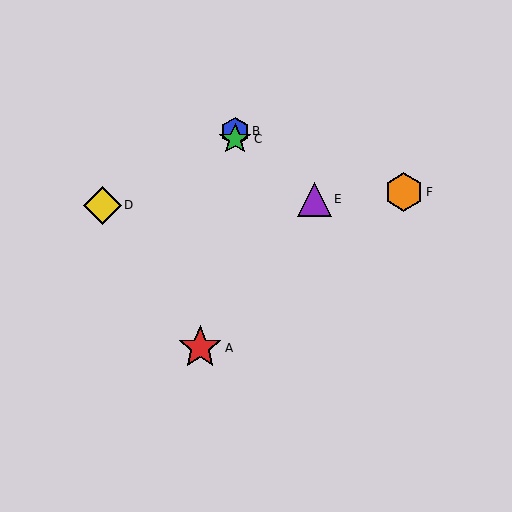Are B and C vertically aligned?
Yes, both are at x≈235.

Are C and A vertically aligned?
No, C is at x≈235 and A is at x≈200.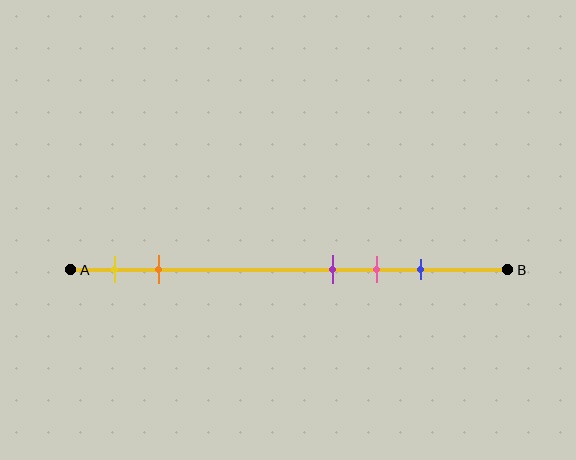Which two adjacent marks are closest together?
The purple and pink marks are the closest adjacent pair.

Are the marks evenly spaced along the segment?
No, the marks are not evenly spaced.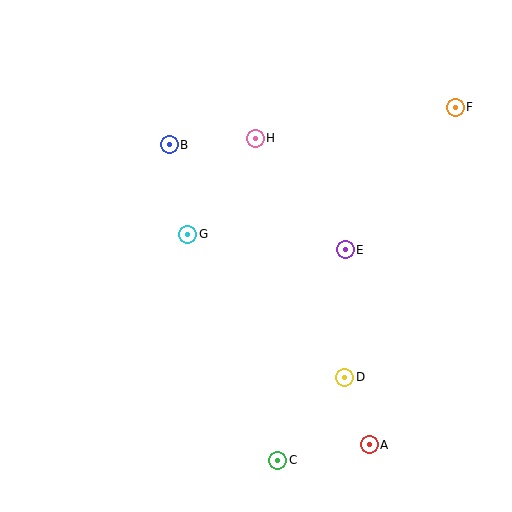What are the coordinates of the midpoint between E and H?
The midpoint between E and H is at (300, 194).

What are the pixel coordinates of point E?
Point E is at (345, 250).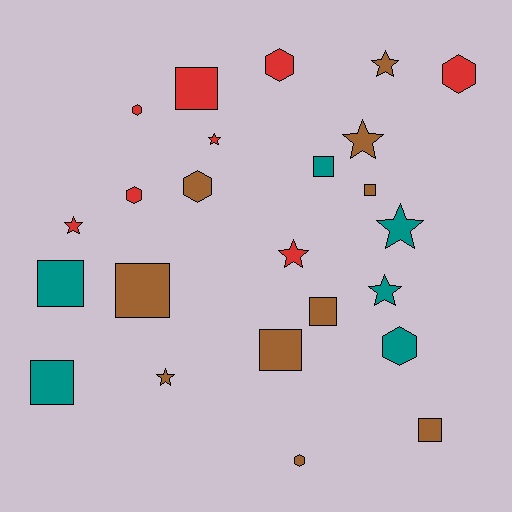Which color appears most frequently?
Brown, with 10 objects.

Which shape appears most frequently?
Square, with 9 objects.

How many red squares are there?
There is 1 red square.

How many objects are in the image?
There are 24 objects.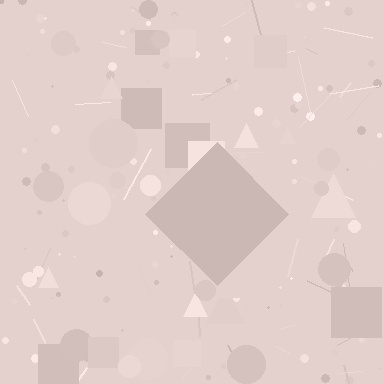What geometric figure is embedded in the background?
A diamond is embedded in the background.